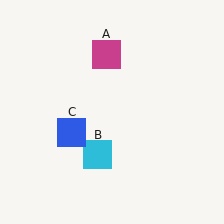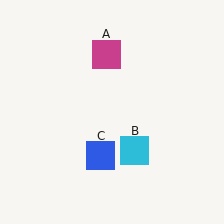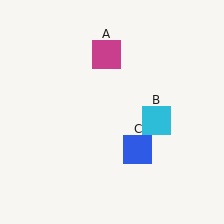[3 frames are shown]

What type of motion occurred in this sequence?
The cyan square (object B), blue square (object C) rotated counterclockwise around the center of the scene.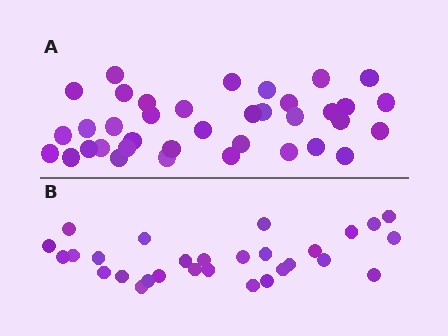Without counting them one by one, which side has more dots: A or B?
Region A (the top region) has more dots.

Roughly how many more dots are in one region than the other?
Region A has roughly 8 or so more dots than region B.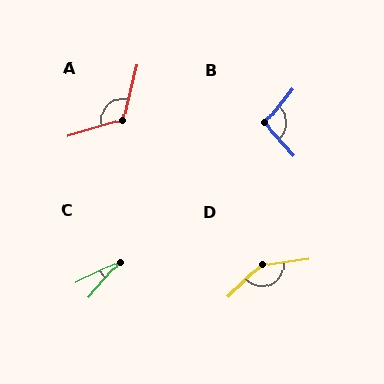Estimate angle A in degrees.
Approximately 120 degrees.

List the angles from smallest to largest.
C (23°), B (99°), A (120°), D (144°).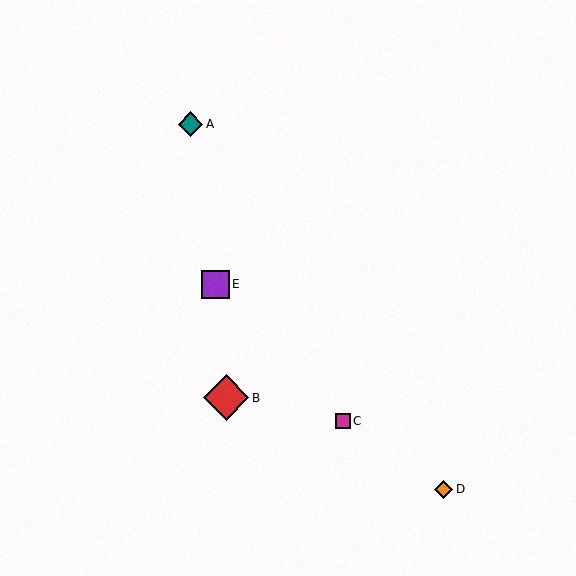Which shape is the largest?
The red diamond (labeled B) is the largest.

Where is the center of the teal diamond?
The center of the teal diamond is at (191, 124).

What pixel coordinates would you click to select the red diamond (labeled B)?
Click at (226, 398) to select the red diamond B.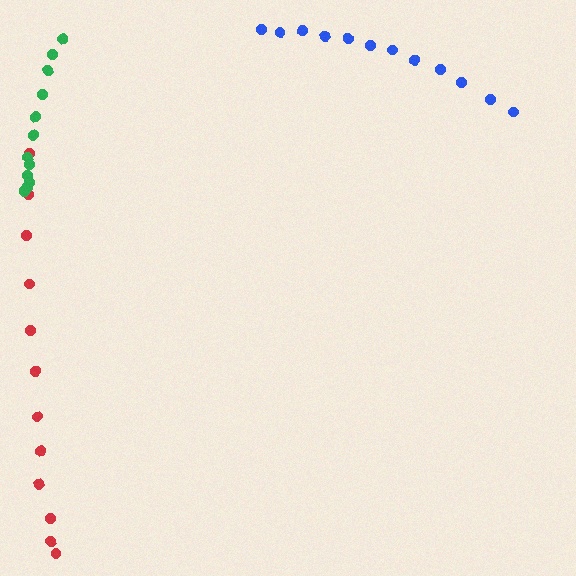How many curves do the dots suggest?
There are 3 distinct paths.